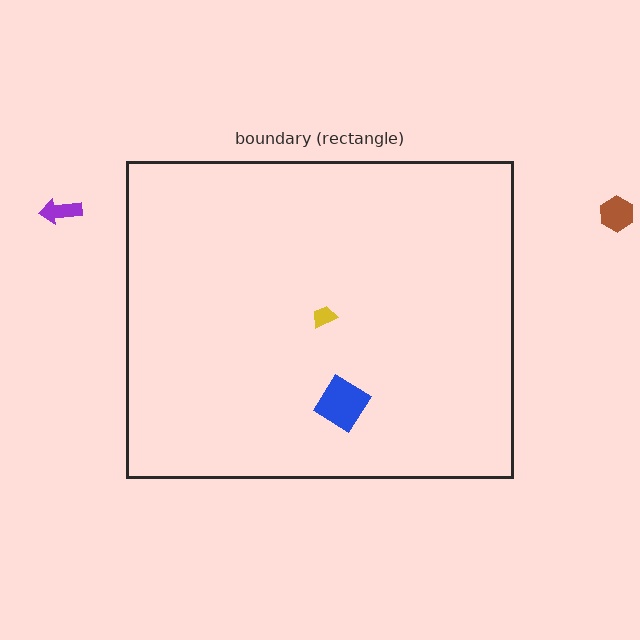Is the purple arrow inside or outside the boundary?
Outside.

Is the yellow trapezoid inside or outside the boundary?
Inside.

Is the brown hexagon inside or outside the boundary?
Outside.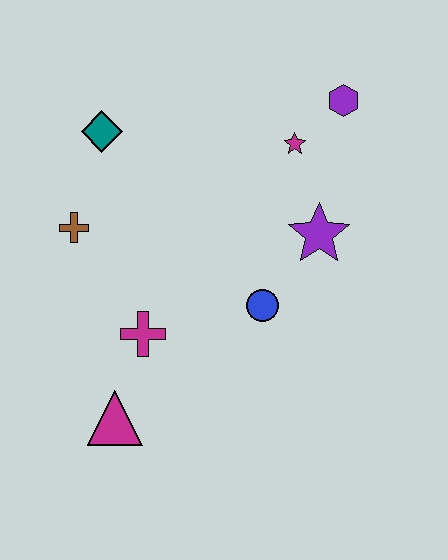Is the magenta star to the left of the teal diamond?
No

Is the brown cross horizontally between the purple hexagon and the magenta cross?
No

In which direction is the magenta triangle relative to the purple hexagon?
The magenta triangle is below the purple hexagon.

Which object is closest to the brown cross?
The teal diamond is closest to the brown cross.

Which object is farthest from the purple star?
The magenta triangle is farthest from the purple star.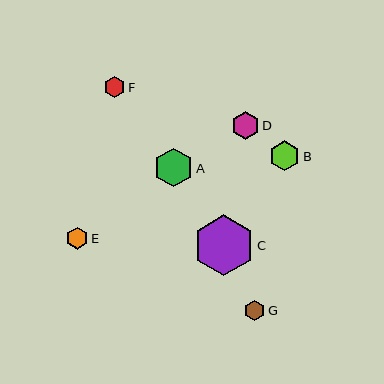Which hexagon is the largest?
Hexagon C is the largest with a size of approximately 61 pixels.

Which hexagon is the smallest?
Hexagon G is the smallest with a size of approximately 20 pixels.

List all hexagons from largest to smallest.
From largest to smallest: C, A, B, D, E, F, G.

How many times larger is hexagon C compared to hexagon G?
Hexagon C is approximately 3.0 times the size of hexagon G.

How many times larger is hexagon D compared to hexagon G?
Hexagon D is approximately 1.3 times the size of hexagon G.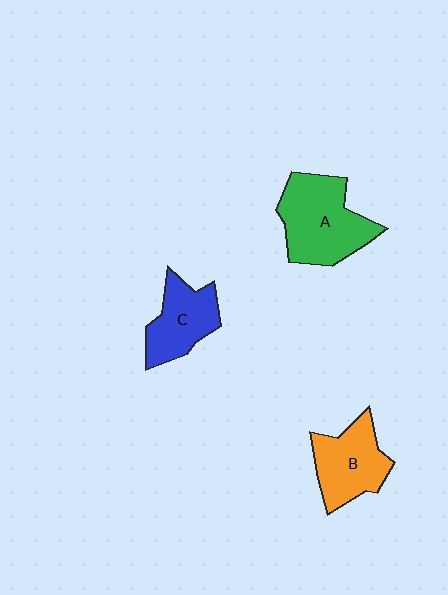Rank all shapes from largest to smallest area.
From largest to smallest: A (green), B (orange), C (blue).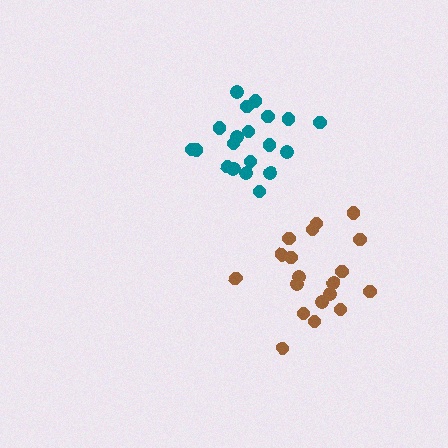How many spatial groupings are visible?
There are 2 spatial groupings.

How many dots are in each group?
Group 1: 19 dots, Group 2: 20 dots (39 total).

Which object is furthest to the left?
The teal cluster is leftmost.